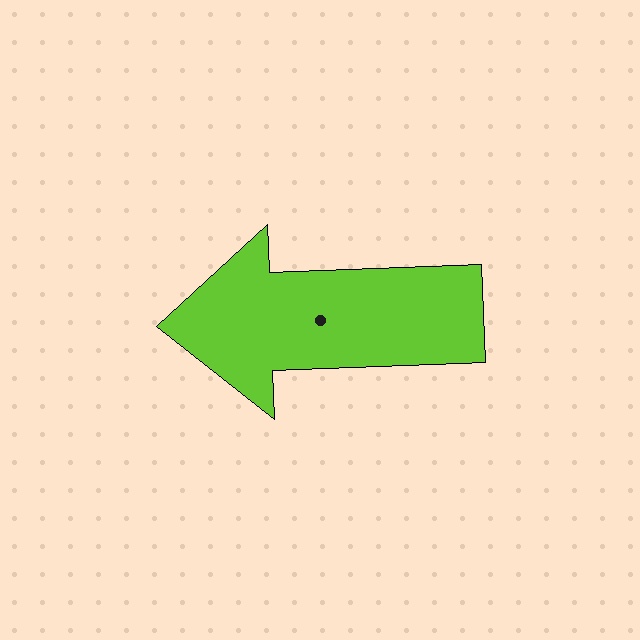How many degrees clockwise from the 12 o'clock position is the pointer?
Approximately 268 degrees.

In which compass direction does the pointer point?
West.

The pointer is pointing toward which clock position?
Roughly 9 o'clock.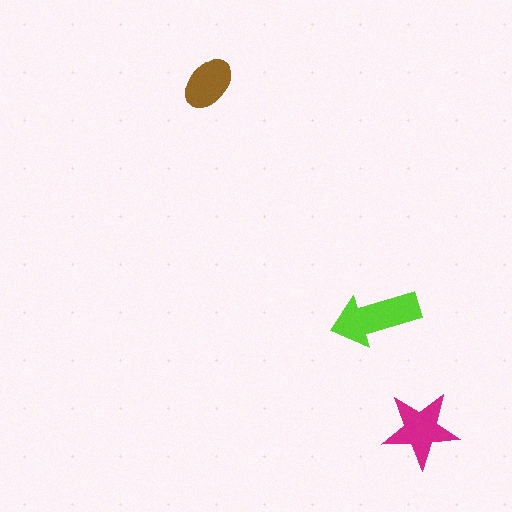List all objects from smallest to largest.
The brown ellipse, the magenta star, the lime arrow.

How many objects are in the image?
There are 3 objects in the image.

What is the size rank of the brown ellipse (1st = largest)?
3rd.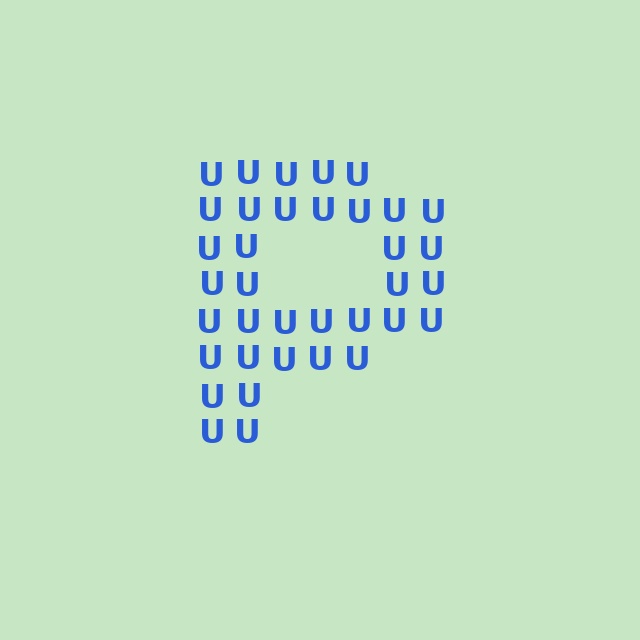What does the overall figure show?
The overall figure shows the letter P.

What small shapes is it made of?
It is made of small letter U's.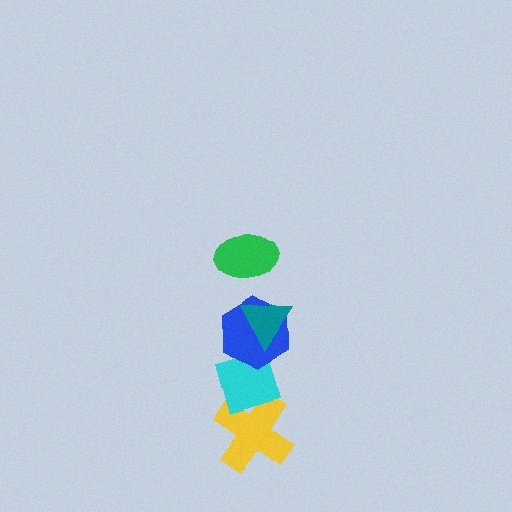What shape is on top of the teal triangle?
The green ellipse is on top of the teal triangle.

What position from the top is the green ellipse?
The green ellipse is 1st from the top.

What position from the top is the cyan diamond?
The cyan diamond is 4th from the top.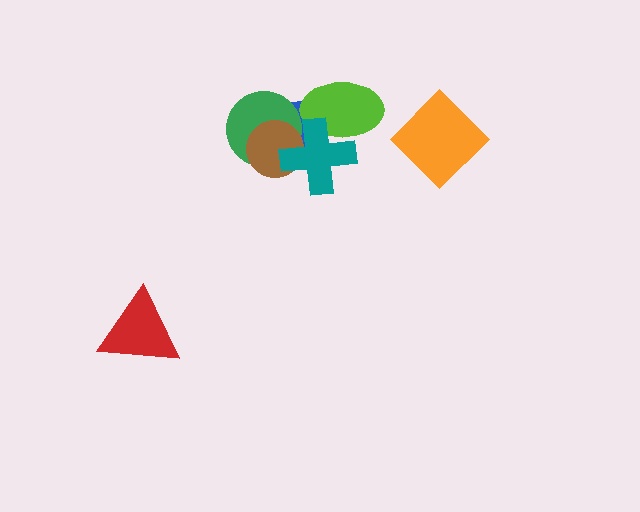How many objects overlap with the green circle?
3 objects overlap with the green circle.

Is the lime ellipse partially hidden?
Yes, it is partially covered by another shape.